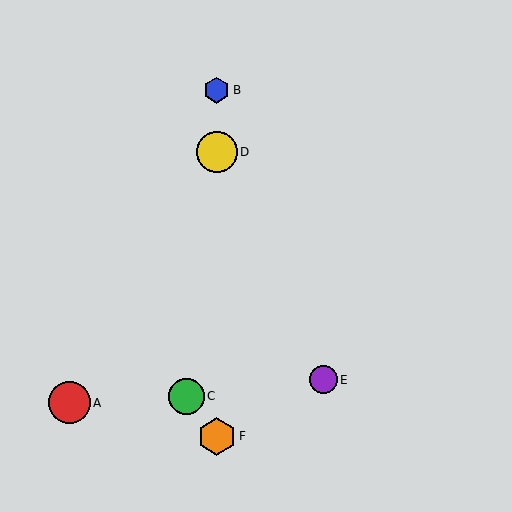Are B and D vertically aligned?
Yes, both are at x≈217.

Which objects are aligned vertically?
Objects B, D, F are aligned vertically.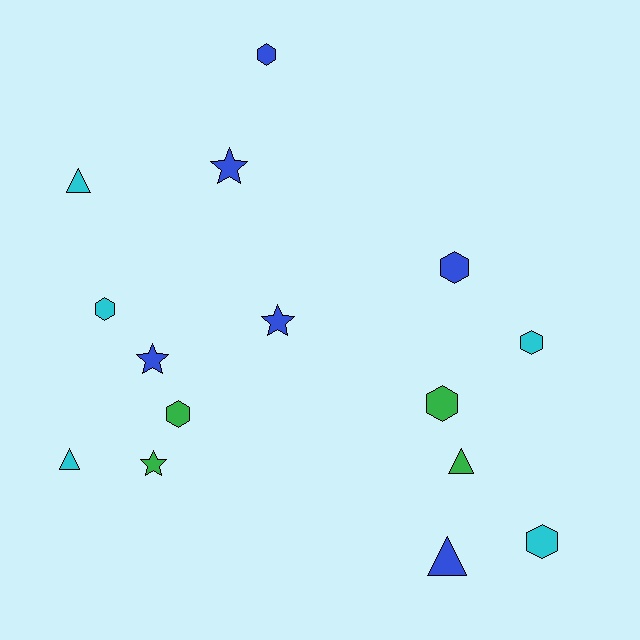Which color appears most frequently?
Blue, with 6 objects.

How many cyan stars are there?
There are no cyan stars.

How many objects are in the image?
There are 15 objects.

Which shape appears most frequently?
Hexagon, with 7 objects.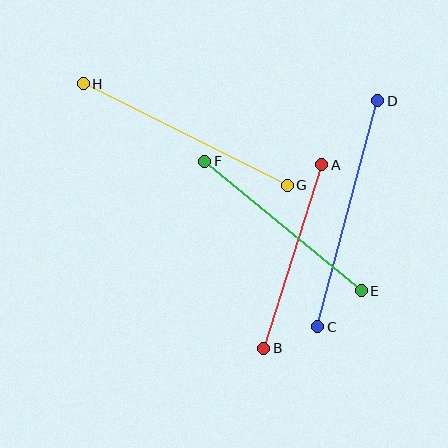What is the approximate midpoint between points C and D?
The midpoint is at approximately (348, 214) pixels.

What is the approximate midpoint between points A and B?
The midpoint is at approximately (293, 256) pixels.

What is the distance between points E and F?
The distance is approximately 203 pixels.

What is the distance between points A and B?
The distance is approximately 192 pixels.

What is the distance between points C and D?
The distance is approximately 234 pixels.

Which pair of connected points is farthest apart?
Points C and D are farthest apart.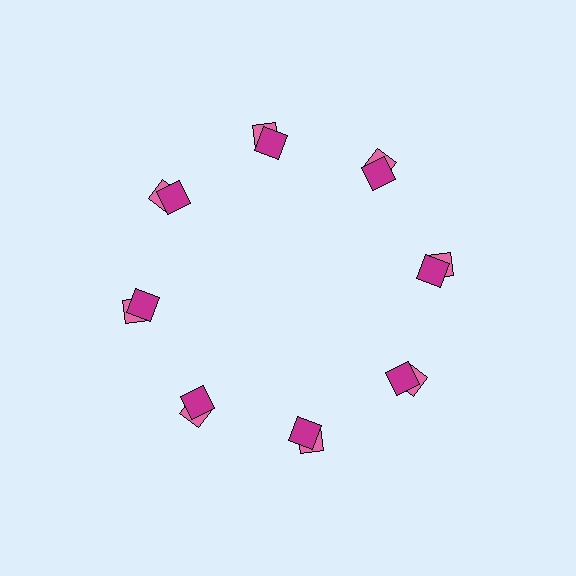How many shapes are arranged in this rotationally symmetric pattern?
There are 16 shapes, arranged in 8 groups of 2.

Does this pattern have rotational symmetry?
Yes, this pattern has 8-fold rotational symmetry. It looks the same after rotating 45 degrees around the center.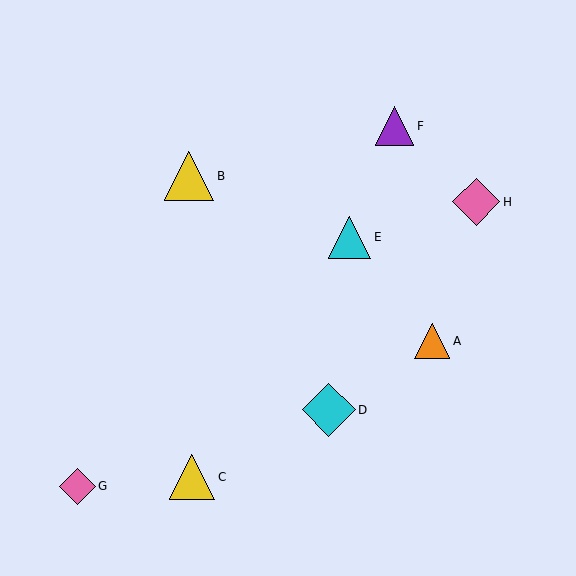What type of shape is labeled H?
Shape H is a pink diamond.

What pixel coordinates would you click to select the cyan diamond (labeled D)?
Click at (329, 410) to select the cyan diamond D.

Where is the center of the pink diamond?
The center of the pink diamond is at (476, 202).